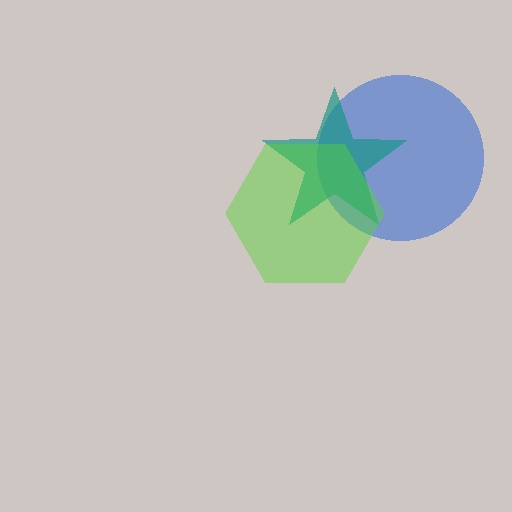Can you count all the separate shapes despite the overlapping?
Yes, there are 3 separate shapes.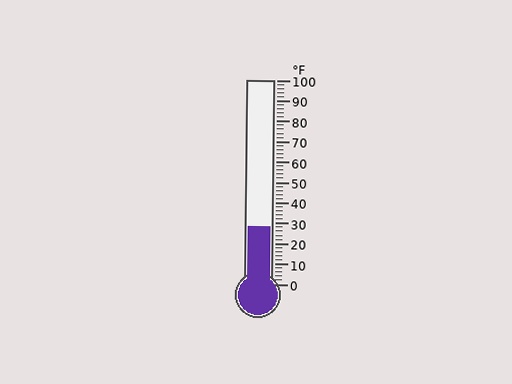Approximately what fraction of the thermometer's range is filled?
The thermometer is filled to approximately 30% of its range.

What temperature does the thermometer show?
The thermometer shows approximately 28°F.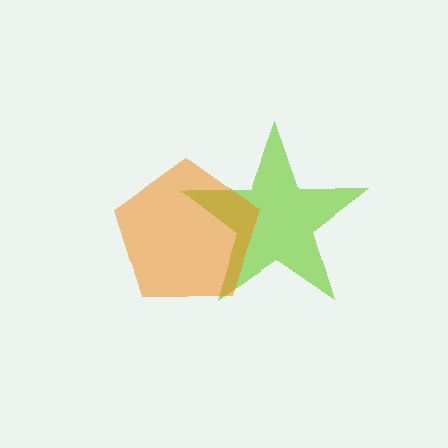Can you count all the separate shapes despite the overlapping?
Yes, there are 2 separate shapes.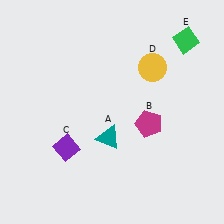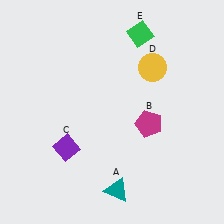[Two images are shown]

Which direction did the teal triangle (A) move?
The teal triangle (A) moved down.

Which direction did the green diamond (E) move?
The green diamond (E) moved left.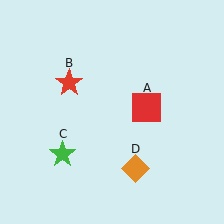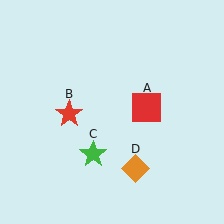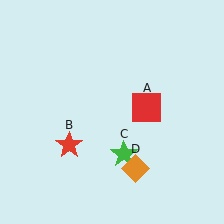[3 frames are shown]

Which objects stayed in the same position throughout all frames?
Red square (object A) and orange diamond (object D) remained stationary.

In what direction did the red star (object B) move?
The red star (object B) moved down.